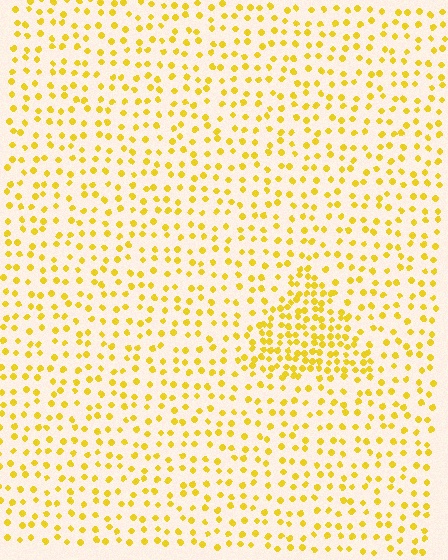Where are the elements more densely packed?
The elements are more densely packed inside the triangle boundary.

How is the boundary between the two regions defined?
The boundary is defined by a change in element density (approximately 2.1x ratio). All elements are the same color, size, and shape.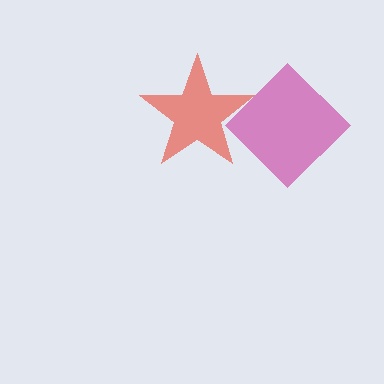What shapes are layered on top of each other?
The layered shapes are: a red star, a magenta diamond.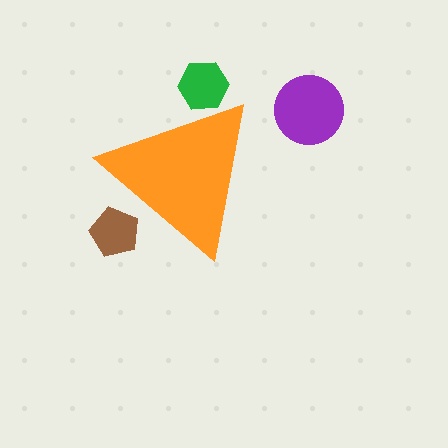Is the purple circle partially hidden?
No, the purple circle is fully visible.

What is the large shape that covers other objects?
An orange triangle.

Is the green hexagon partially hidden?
Yes, the green hexagon is partially hidden behind the orange triangle.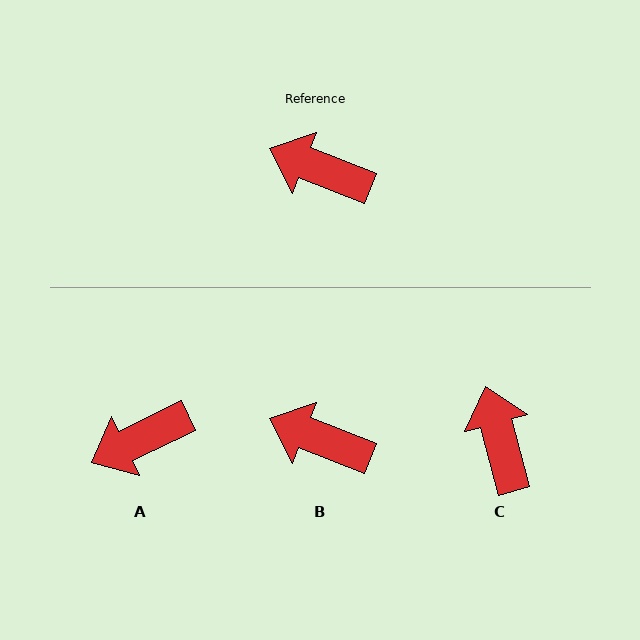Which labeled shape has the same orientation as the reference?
B.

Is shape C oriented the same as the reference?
No, it is off by about 53 degrees.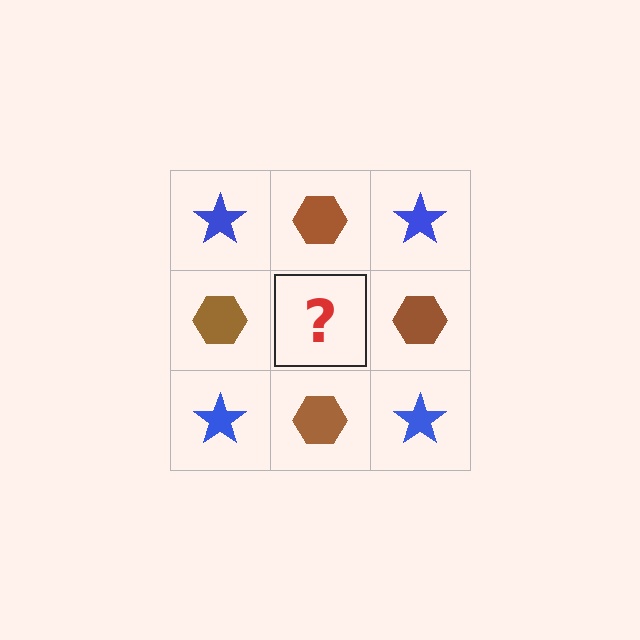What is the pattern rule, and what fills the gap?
The rule is that it alternates blue star and brown hexagon in a checkerboard pattern. The gap should be filled with a blue star.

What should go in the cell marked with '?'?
The missing cell should contain a blue star.